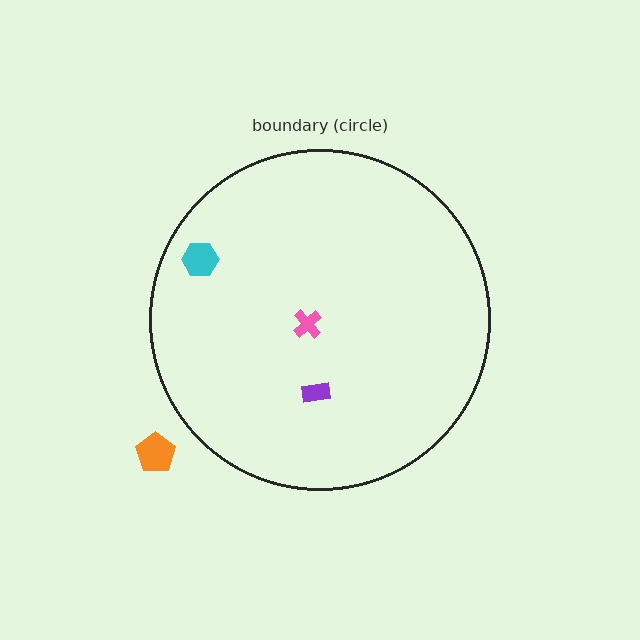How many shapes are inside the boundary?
3 inside, 1 outside.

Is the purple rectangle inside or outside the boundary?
Inside.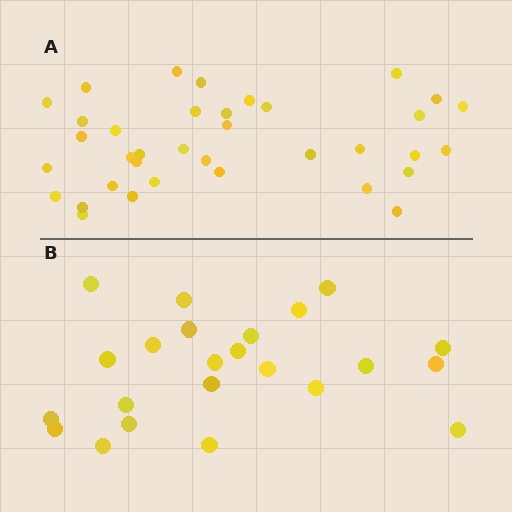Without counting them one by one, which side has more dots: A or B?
Region A (the top region) has more dots.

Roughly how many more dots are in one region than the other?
Region A has approximately 15 more dots than region B.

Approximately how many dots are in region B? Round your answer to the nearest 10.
About 20 dots. (The exact count is 23, which rounds to 20.)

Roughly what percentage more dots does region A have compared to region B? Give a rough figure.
About 55% more.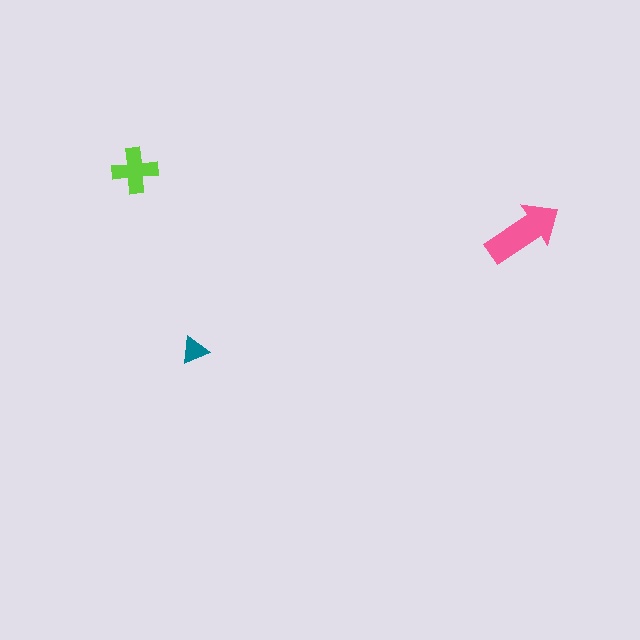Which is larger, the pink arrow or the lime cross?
The pink arrow.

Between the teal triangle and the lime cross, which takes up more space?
The lime cross.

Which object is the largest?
The pink arrow.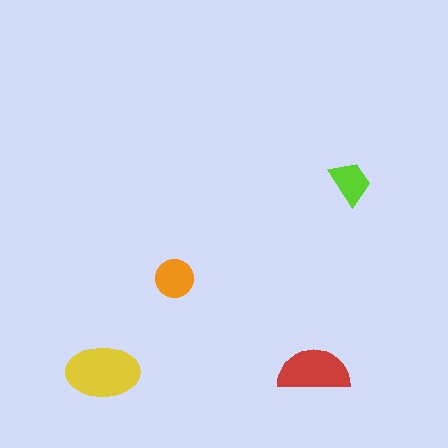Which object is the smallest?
The lime trapezoid.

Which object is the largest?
The yellow ellipse.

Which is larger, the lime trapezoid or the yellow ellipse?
The yellow ellipse.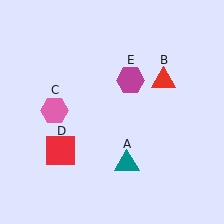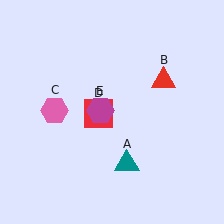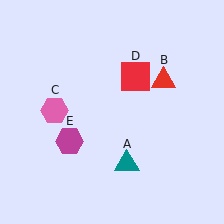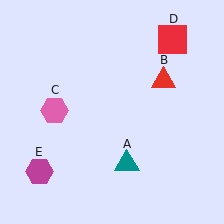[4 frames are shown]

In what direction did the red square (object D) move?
The red square (object D) moved up and to the right.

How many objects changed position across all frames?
2 objects changed position: red square (object D), magenta hexagon (object E).